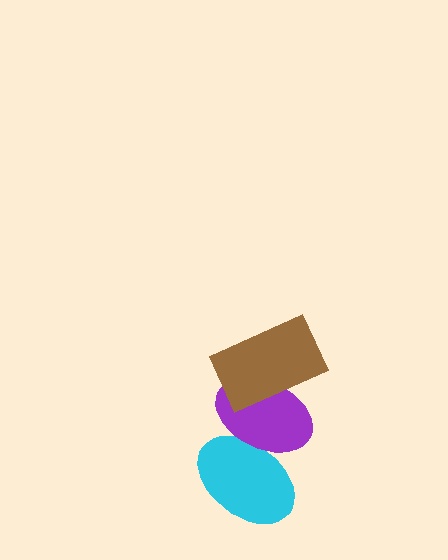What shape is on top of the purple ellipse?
The brown rectangle is on top of the purple ellipse.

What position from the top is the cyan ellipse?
The cyan ellipse is 3rd from the top.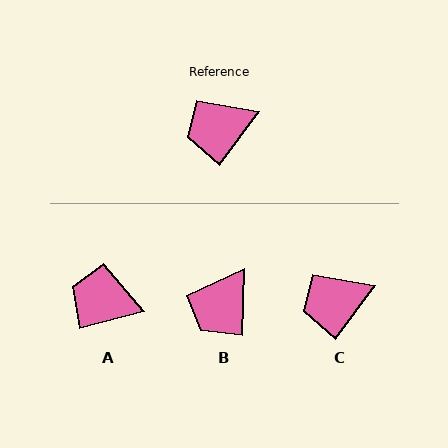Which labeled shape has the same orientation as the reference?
C.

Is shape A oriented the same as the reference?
No, it is off by about 40 degrees.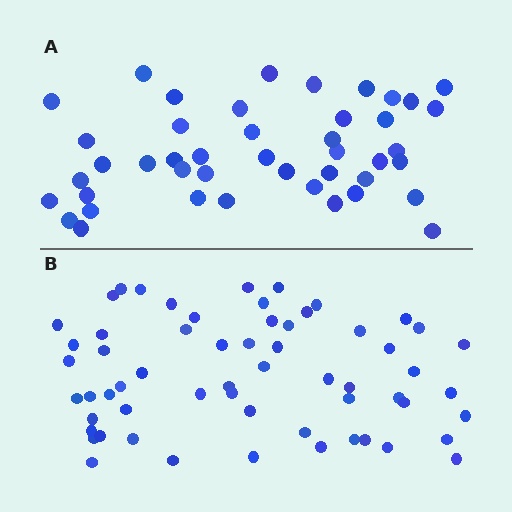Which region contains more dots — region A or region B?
Region B (the bottom region) has more dots.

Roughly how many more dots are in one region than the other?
Region B has approximately 15 more dots than region A.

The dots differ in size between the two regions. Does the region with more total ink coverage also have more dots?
No. Region A has more total ink coverage because its dots are larger, but region B actually contains more individual dots. Total area can be misleading — the number of items is what matters here.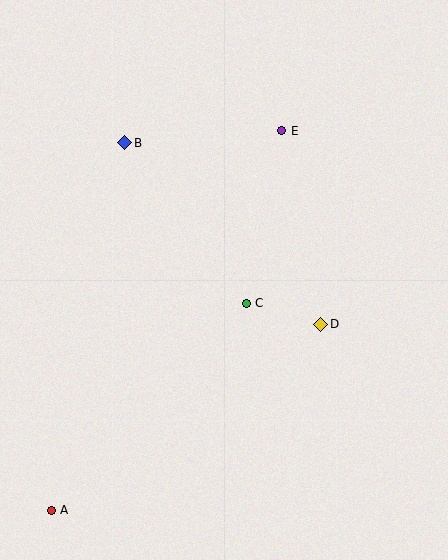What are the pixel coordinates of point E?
Point E is at (282, 131).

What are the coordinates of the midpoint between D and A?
The midpoint between D and A is at (186, 417).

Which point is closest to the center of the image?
Point C at (246, 303) is closest to the center.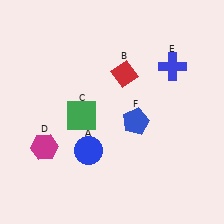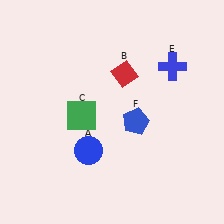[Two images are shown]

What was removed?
The magenta hexagon (D) was removed in Image 2.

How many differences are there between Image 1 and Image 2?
There is 1 difference between the two images.